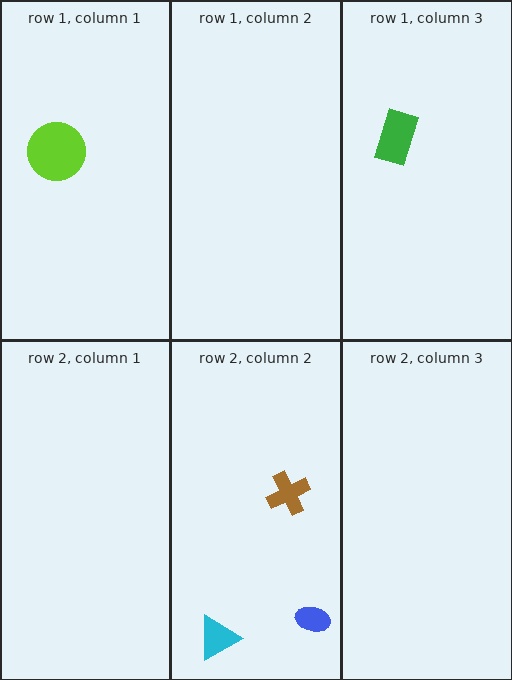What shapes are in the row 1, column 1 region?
The lime circle.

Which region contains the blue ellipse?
The row 2, column 2 region.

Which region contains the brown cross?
The row 2, column 2 region.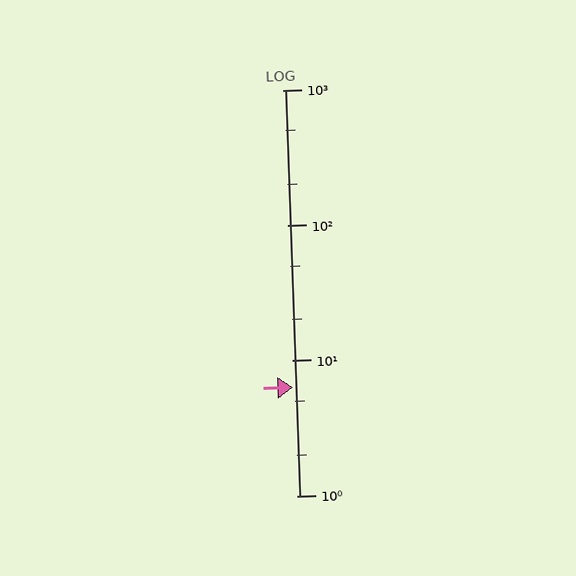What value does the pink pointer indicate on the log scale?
The pointer indicates approximately 6.3.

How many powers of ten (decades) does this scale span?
The scale spans 3 decades, from 1 to 1000.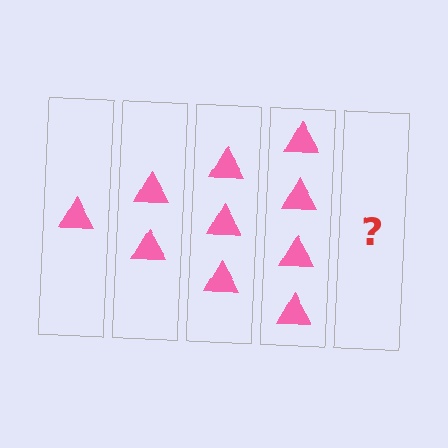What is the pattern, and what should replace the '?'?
The pattern is that each step adds one more triangle. The '?' should be 5 triangles.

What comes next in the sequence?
The next element should be 5 triangles.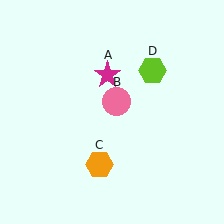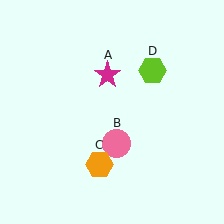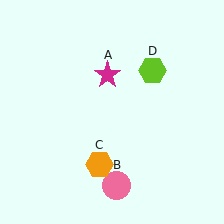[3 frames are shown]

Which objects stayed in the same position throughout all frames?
Magenta star (object A) and orange hexagon (object C) and lime hexagon (object D) remained stationary.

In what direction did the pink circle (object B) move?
The pink circle (object B) moved down.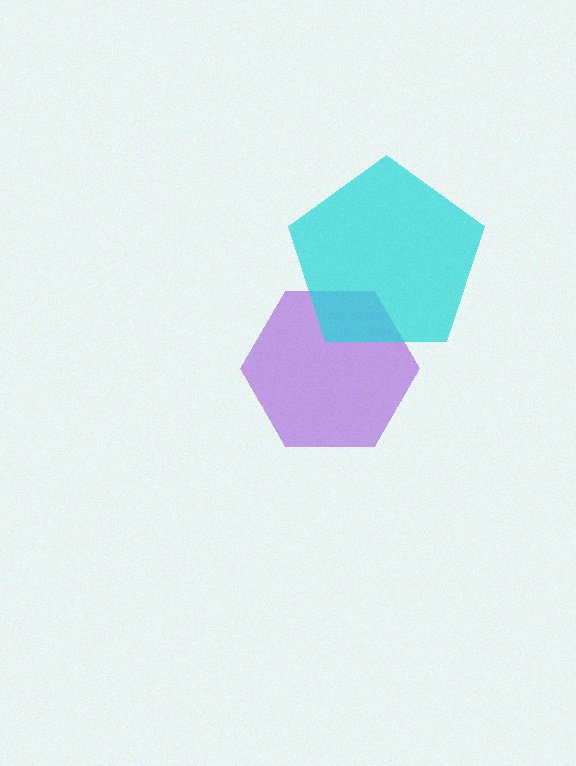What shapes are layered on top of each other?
The layered shapes are: a purple hexagon, a cyan pentagon.